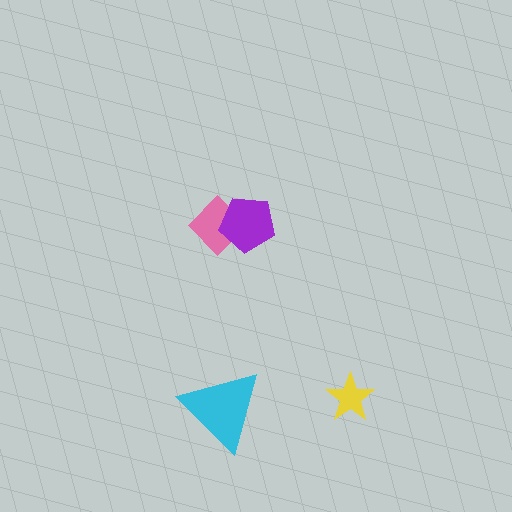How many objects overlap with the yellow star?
0 objects overlap with the yellow star.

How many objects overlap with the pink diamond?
1 object overlaps with the pink diamond.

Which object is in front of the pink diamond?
The purple pentagon is in front of the pink diamond.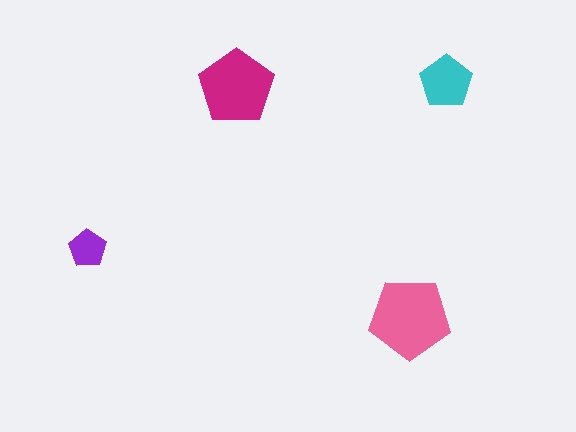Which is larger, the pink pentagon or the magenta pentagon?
The pink one.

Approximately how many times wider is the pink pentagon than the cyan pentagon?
About 1.5 times wider.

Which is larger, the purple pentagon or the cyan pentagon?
The cyan one.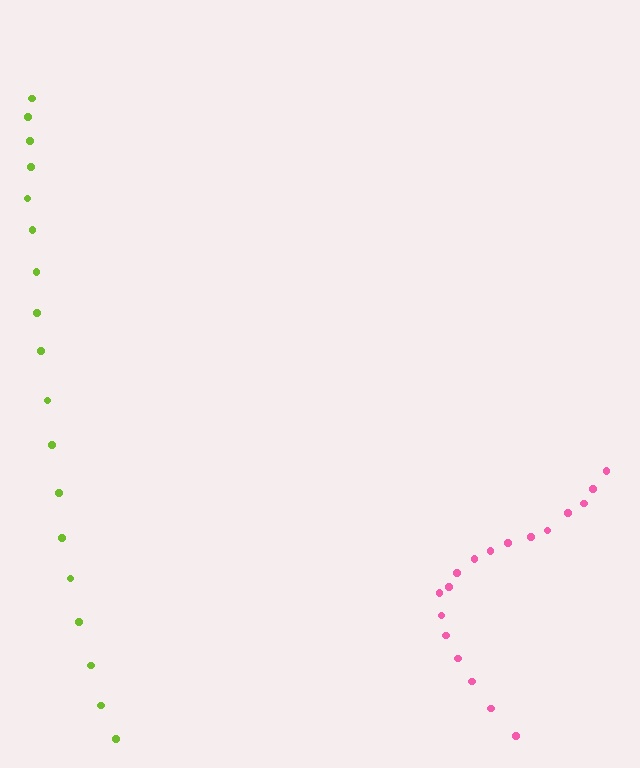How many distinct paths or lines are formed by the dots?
There are 2 distinct paths.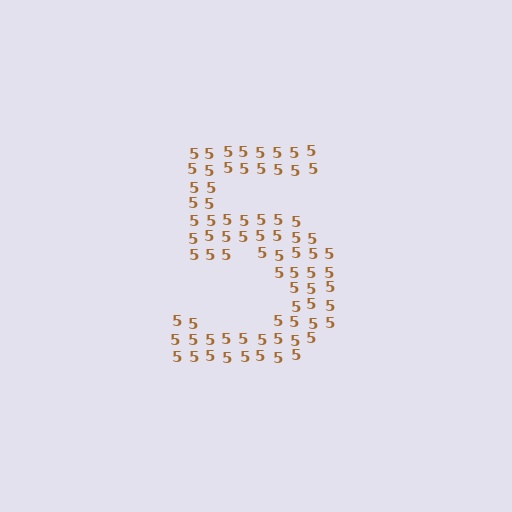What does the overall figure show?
The overall figure shows the digit 5.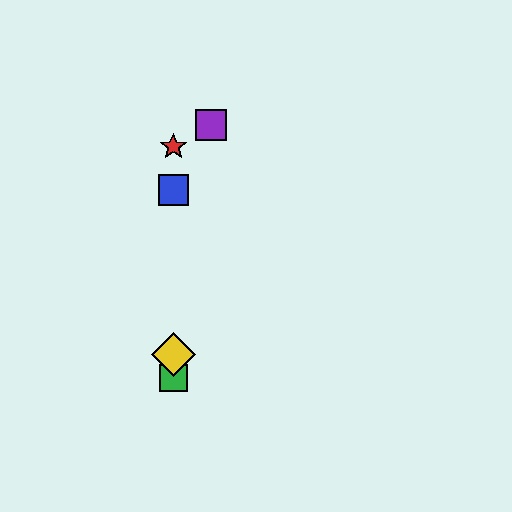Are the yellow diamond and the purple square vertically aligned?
No, the yellow diamond is at x≈173 and the purple square is at x≈211.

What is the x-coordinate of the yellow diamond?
The yellow diamond is at x≈173.